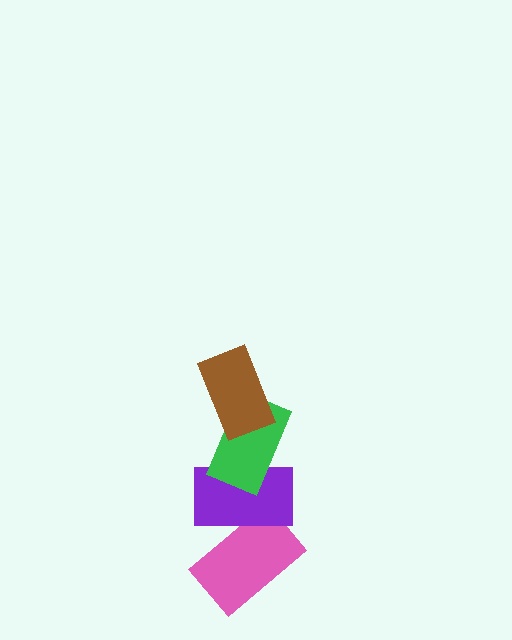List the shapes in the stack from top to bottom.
From top to bottom: the brown rectangle, the green rectangle, the purple rectangle, the pink rectangle.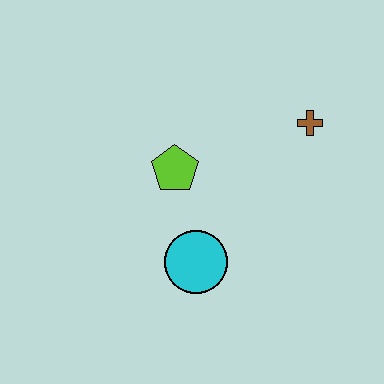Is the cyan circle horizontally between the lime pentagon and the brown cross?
Yes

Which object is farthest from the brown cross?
The cyan circle is farthest from the brown cross.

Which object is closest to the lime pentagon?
The cyan circle is closest to the lime pentagon.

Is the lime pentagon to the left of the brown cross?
Yes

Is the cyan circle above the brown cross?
No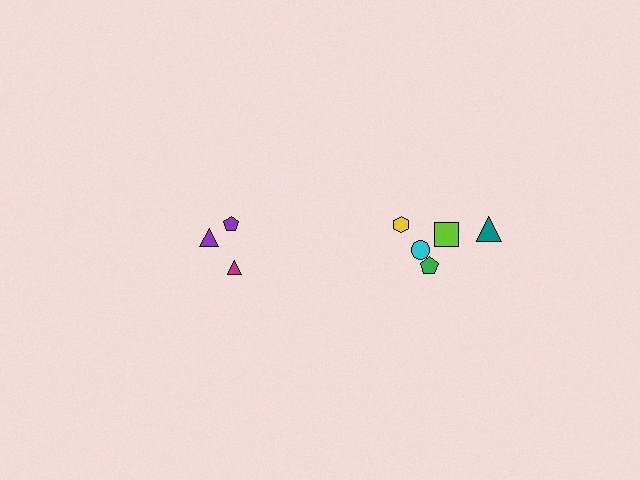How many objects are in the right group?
There are 5 objects.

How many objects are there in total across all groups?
There are 8 objects.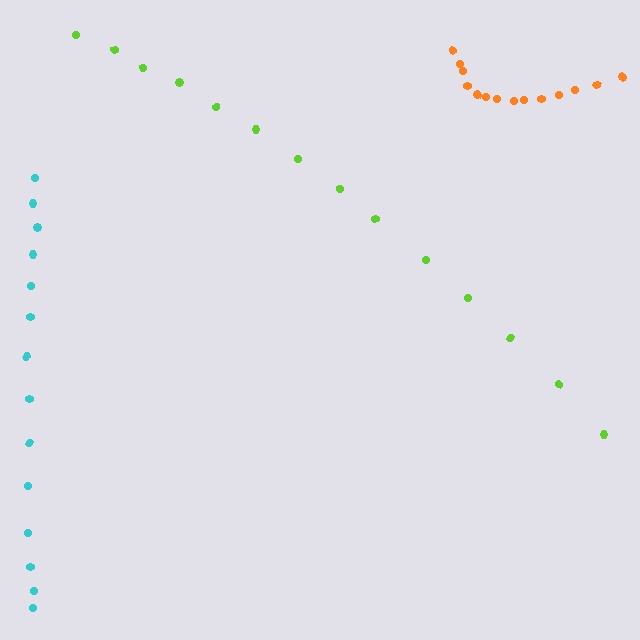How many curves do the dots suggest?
There are 3 distinct paths.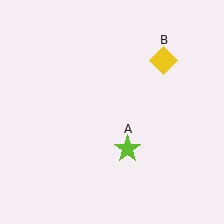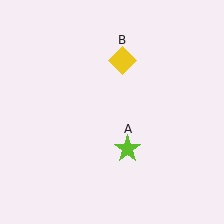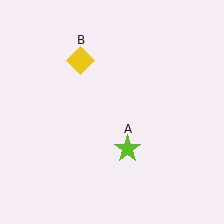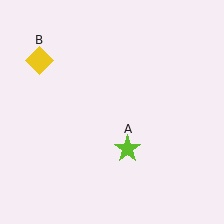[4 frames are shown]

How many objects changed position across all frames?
1 object changed position: yellow diamond (object B).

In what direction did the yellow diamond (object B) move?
The yellow diamond (object B) moved left.